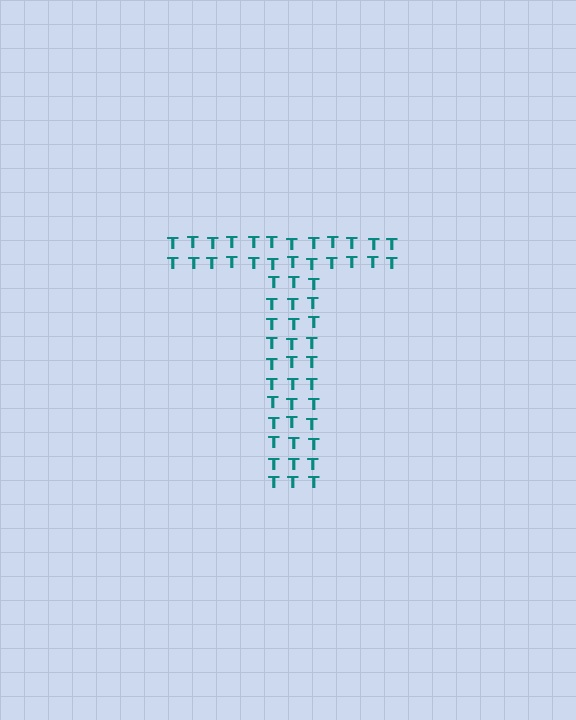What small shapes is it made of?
It is made of small letter T's.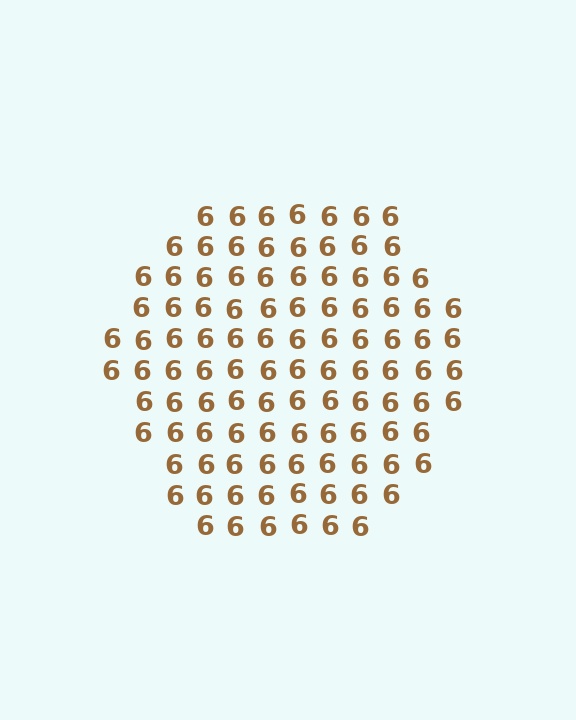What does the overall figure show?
The overall figure shows a hexagon.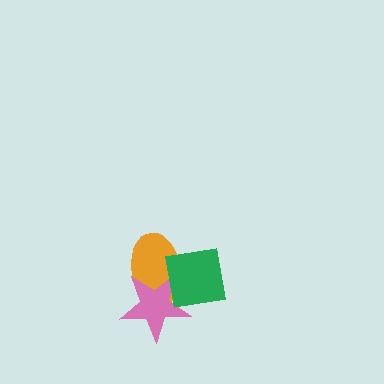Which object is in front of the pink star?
The green square is in front of the pink star.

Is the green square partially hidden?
No, no other shape covers it.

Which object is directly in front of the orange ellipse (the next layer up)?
The pink star is directly in front of the orange ellipse.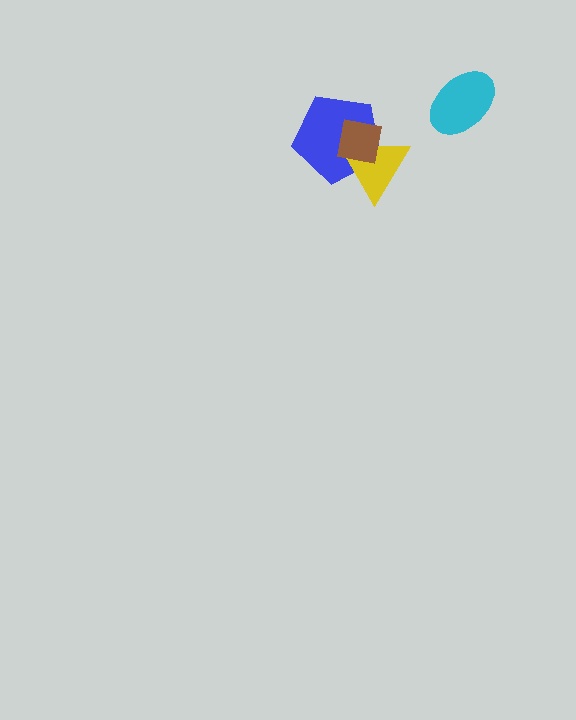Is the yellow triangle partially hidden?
Yes, it is partially covered by another shape.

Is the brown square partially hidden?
No, no other shape covers it.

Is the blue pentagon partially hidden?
Yes, it is partially covered by another shape.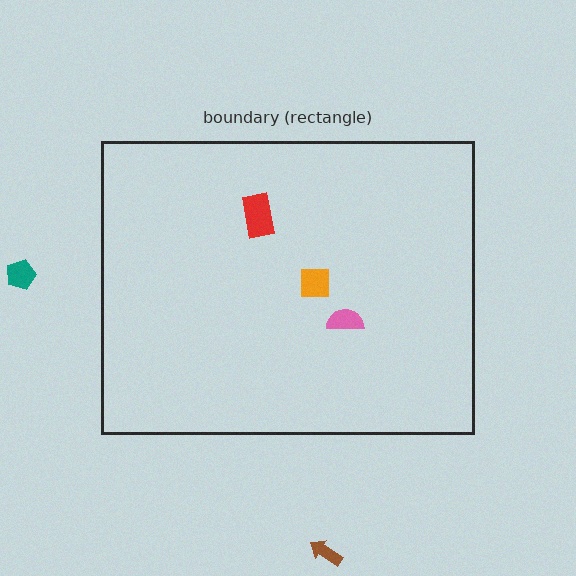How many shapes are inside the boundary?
3 inside, 2 outside.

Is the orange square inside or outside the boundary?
Inside.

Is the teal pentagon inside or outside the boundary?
Outside.